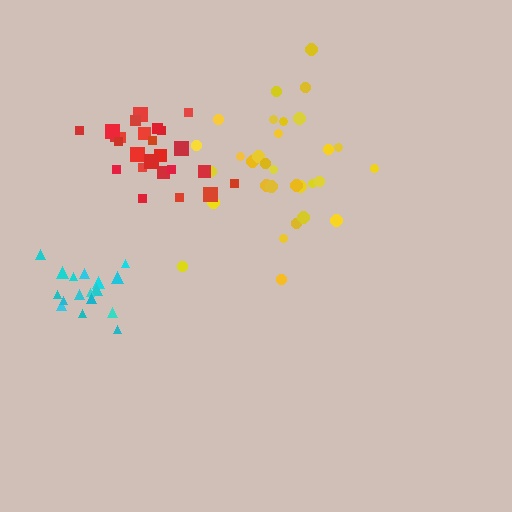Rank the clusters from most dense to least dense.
cyan, red, yellow.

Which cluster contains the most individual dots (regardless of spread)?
Yellow (31).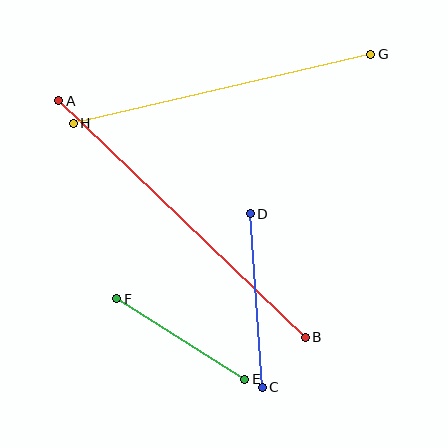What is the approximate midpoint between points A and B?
The midpoint is at approximately (182, 219) pixels.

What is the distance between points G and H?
The distance is approximately 306 pixels.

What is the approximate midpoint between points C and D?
The midpoint is at approximately (256, 301) pixels.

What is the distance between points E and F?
The distance is approximately 151 pixels.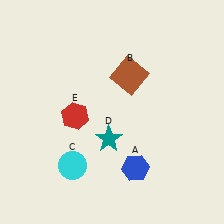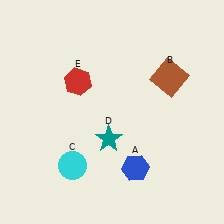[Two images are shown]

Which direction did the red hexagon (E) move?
The red hexagon (E) moved up.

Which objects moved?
The objects that moved are: the brown square (B), the red hexagon (E).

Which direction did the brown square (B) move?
The brown square (B) moved right.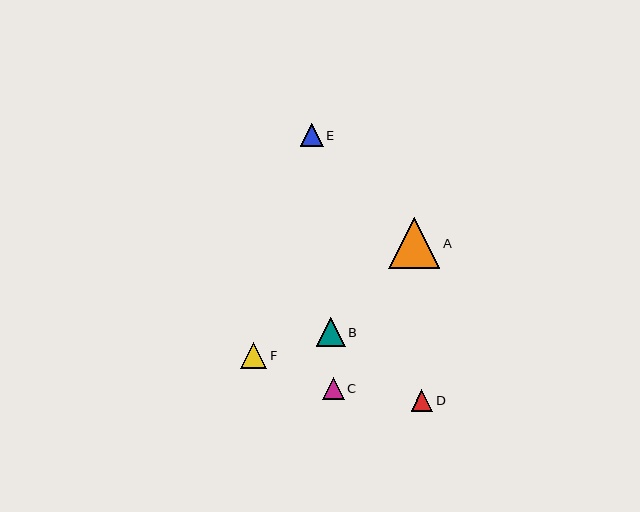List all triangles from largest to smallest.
From largest to smallest: A, B, F, E, C, D.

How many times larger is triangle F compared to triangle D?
Triangle F is approximately 1.2 times the size of triangle D.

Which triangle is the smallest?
Triangle D is the smallest with a size of approximately 21 pixels.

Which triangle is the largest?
Triangle A is the largest with a size of approximately 51 pixels.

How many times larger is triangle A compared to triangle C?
Triangle A is approximately 2.3 times the size of triangle C.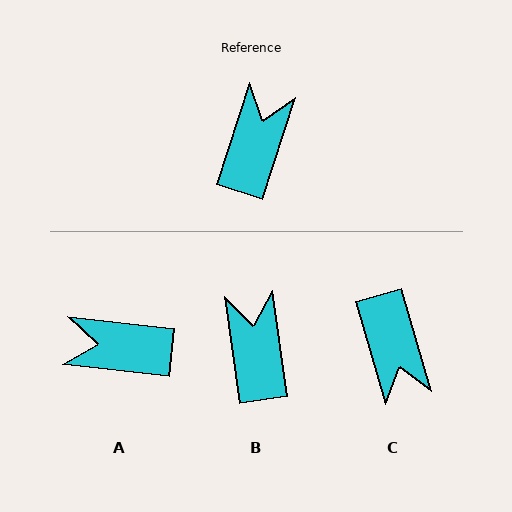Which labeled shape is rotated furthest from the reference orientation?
C, about 146 degrees away.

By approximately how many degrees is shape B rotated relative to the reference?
Approximately 26 degrees counter-clockwise.